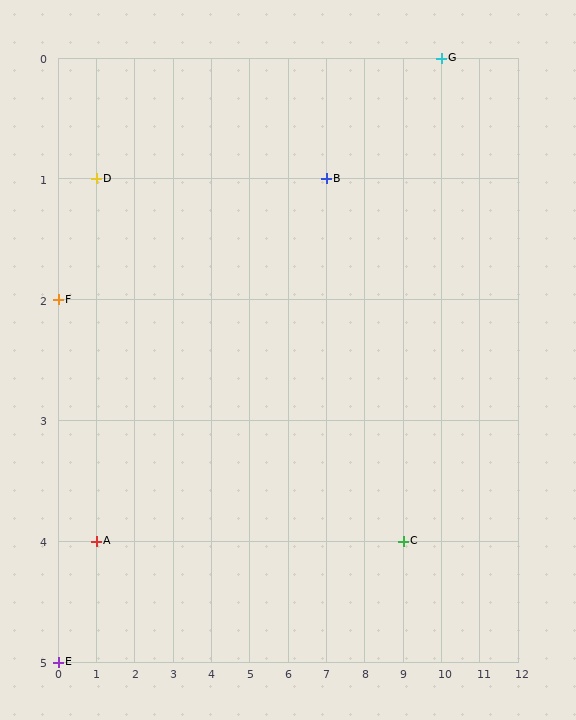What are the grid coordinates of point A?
Point A is at grid coordinates (1, 4).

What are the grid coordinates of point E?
Point E is at grid coordinates (0, 5).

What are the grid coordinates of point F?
Point F is at grid coordinates (0, 2).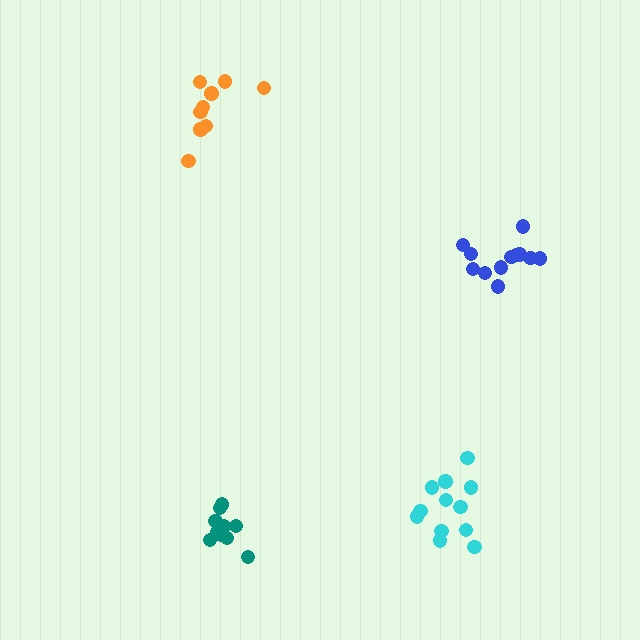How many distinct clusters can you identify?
There are 4 distinct clusters.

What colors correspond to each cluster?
The clusters are colored: cyan, orange, blue, teal.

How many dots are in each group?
Group 1: 12 dots, Group 2: 9 dots, Group 3: 12 dots, Group 4: 10 dots (43 total).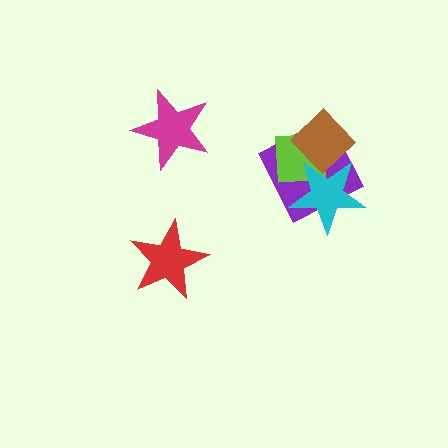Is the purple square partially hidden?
Yes, it is partially covered by another shape.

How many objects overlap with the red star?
0 objects overlap with the red star.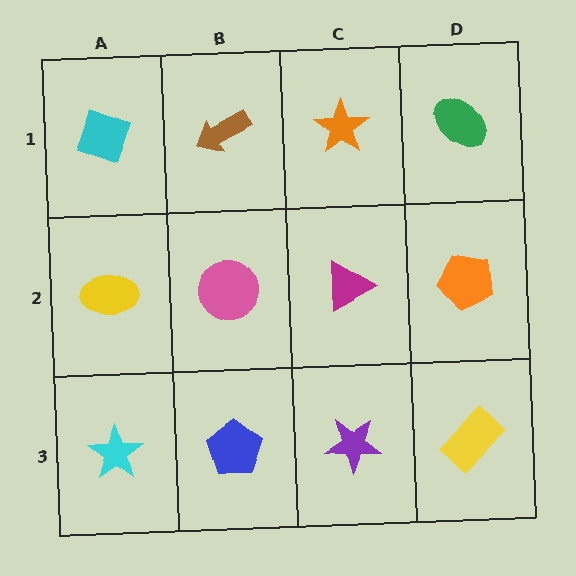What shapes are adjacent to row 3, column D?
An orange pentagon (row 2, column D), a purple star (row 3, column C).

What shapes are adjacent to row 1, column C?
A magenta triangle (row 2, column C), a brown arrow (row 1, column B), a green ellipse (row 1, column D).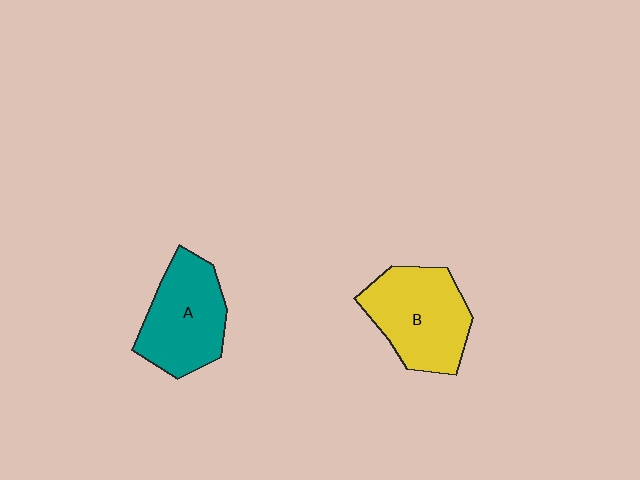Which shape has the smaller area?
Shape A (teal).